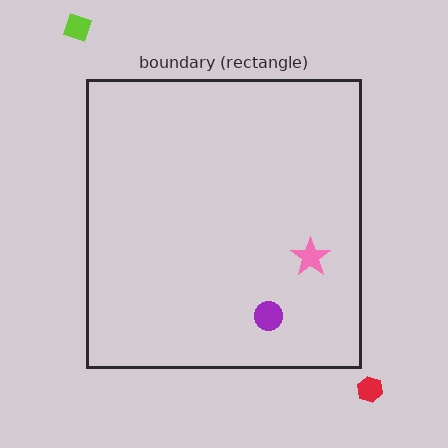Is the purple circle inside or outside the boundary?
Inside.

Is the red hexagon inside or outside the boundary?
Outside.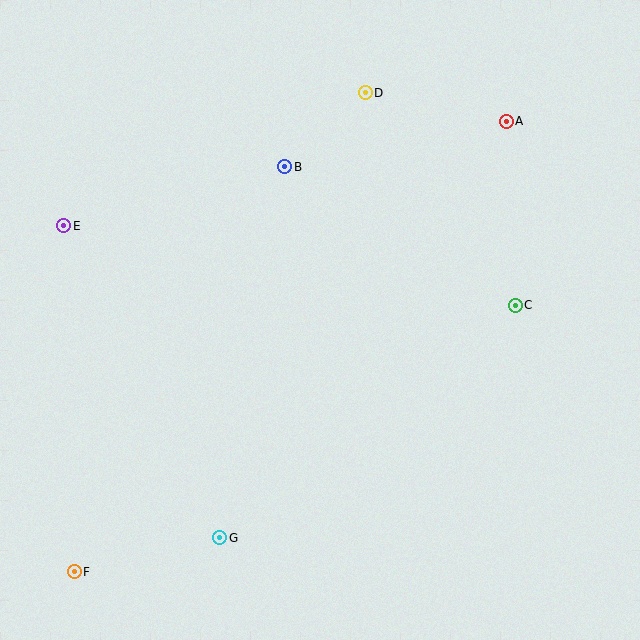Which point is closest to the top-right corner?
Point A is closest to the top-right corner.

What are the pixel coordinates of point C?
Point C is at (515, 305).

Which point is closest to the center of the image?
Point B at (285, 167) is closest to the center.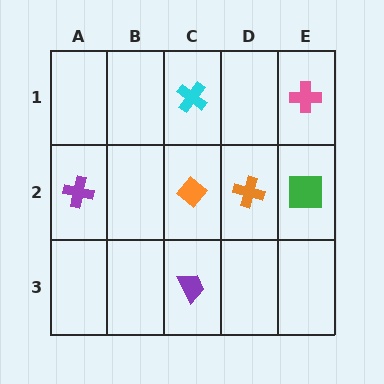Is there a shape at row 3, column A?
No, that cell is empty.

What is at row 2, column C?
An orange diamond.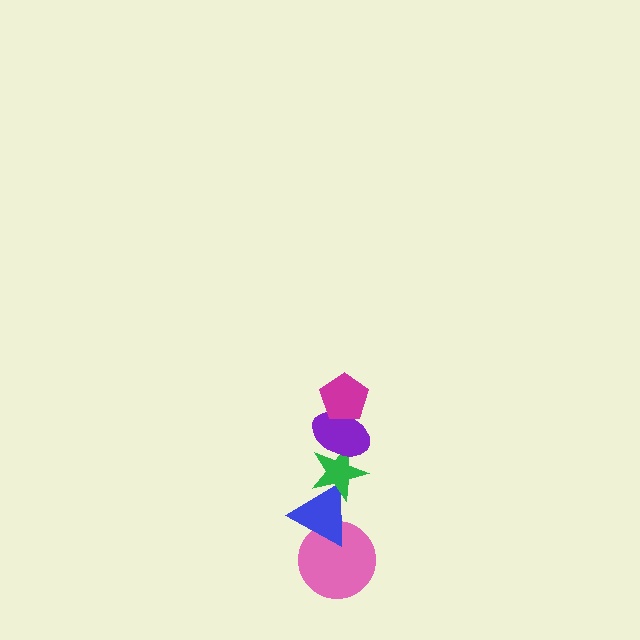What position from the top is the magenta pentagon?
The magenta pentagon is 1st from the top.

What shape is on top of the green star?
The purple ellipse is on top of the green star.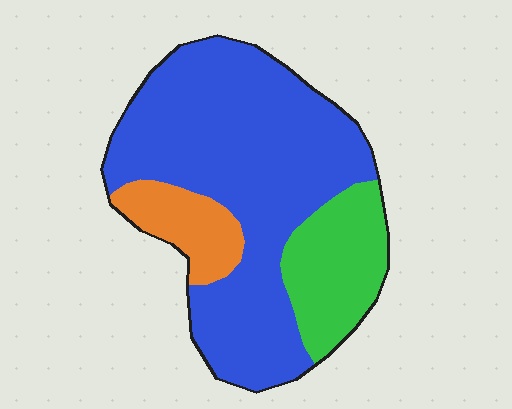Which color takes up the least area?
Orange, at roughly 10%.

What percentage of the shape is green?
Green takes up about one fifth (1/5) of the shape.